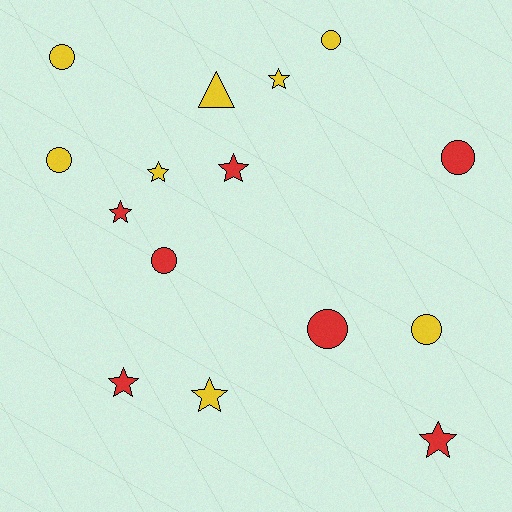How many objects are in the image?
There are 15 objects.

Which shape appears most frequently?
Circle, with 7 objects.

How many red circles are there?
There are 3 red circles.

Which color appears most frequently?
Yellow, with 8 objects.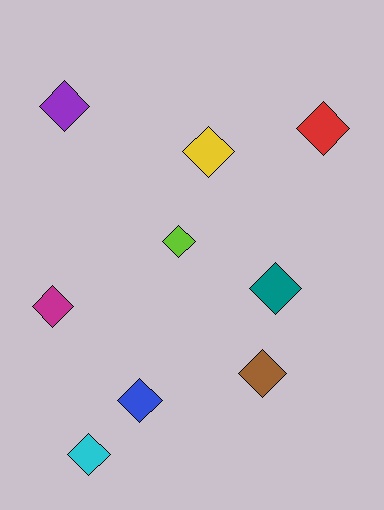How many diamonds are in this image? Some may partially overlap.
There are 9 diamonds.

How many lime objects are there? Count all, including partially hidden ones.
There is 1 lime object.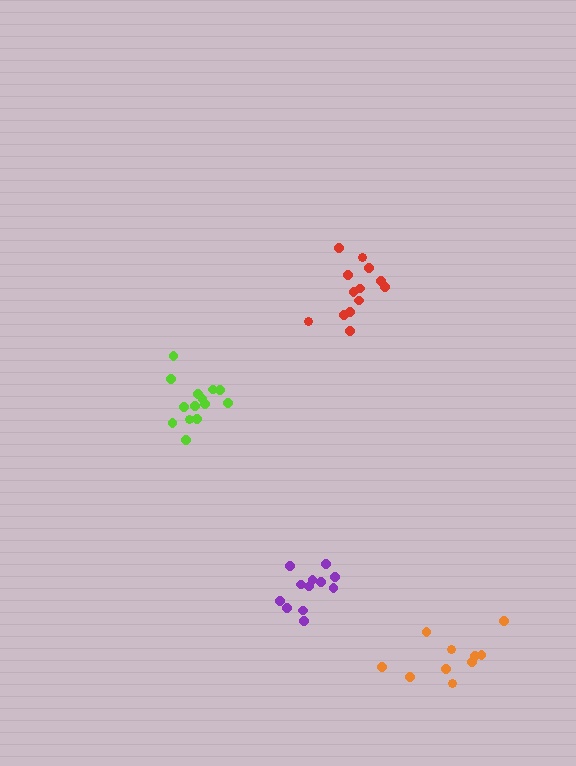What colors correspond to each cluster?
The clusters are colored: lime, orange, red, purple.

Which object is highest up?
The red cluster is topmost.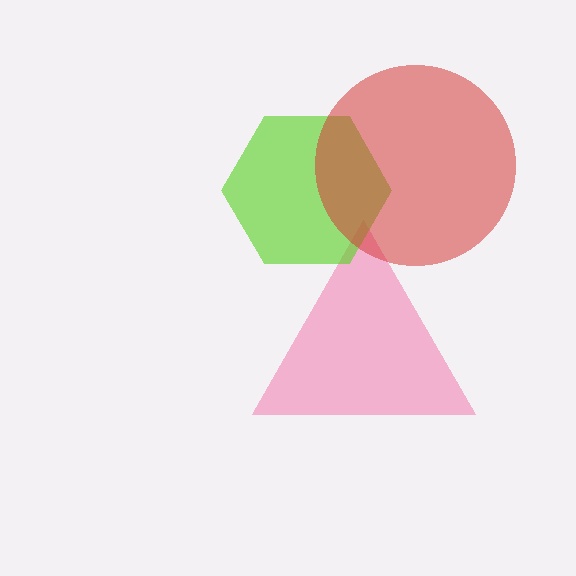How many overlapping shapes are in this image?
There are 3 overlapping shapes in the image.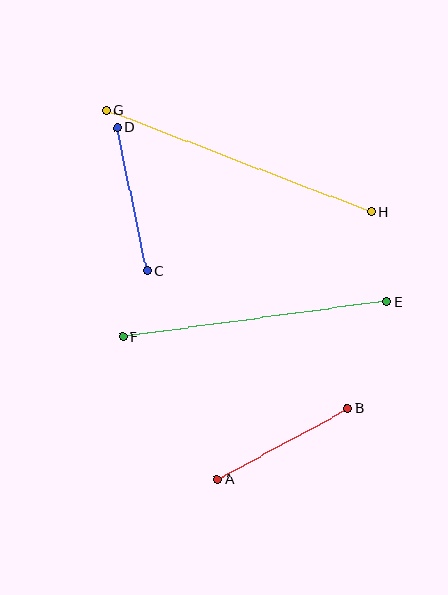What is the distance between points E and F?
The distance is approximately 267 pixels.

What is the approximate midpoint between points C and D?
The midpoint is at approximately (132, 199) pixels.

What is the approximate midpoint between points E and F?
The midpoint is at approximately (255, 319) pixels.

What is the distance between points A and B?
The distance is approximately 148 pixels.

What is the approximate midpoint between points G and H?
The midpoint is at approximately (239, 161) pixels.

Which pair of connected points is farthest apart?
Points G and H are farthest apart.